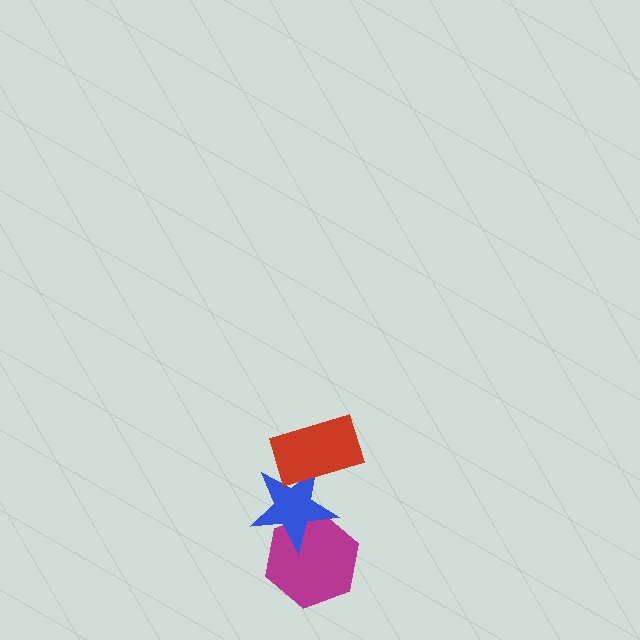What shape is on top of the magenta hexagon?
The blue star is on top of the magenta hexagon.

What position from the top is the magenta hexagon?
The magenta hexagon is 3rd from the top.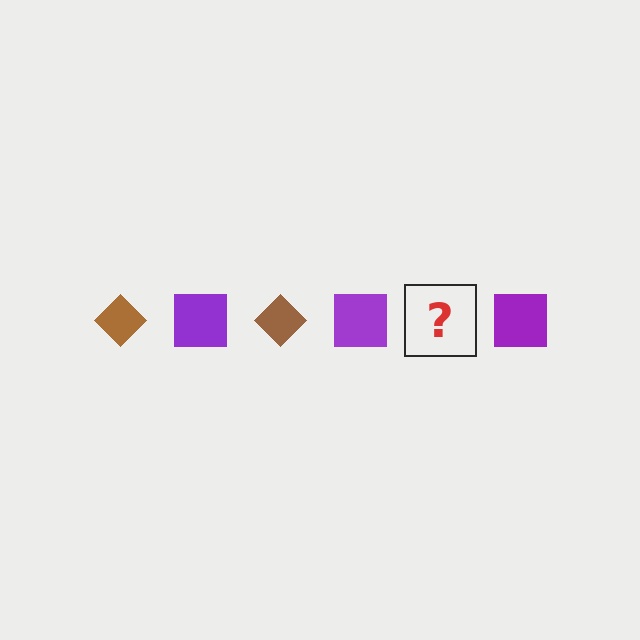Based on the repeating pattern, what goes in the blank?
The blank should be a brown diamond.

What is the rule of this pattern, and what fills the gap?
The rule is that the pattern alternates between brown diamond and purple square. The gap should be filled with a brown diamond.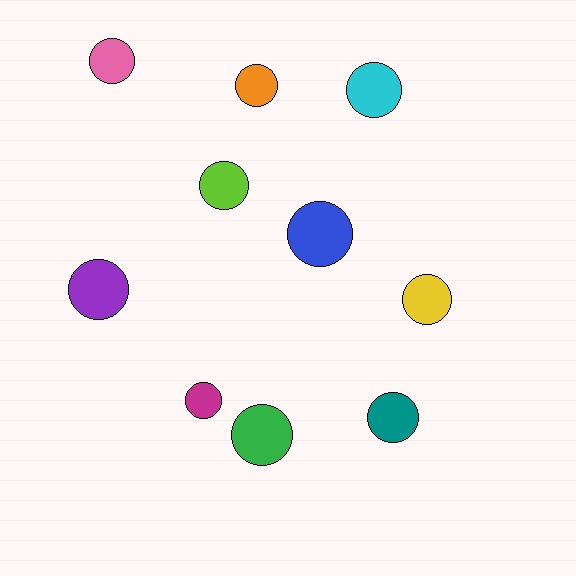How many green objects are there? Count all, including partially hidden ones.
There is 1 green object.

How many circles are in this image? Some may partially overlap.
There are 10 circles.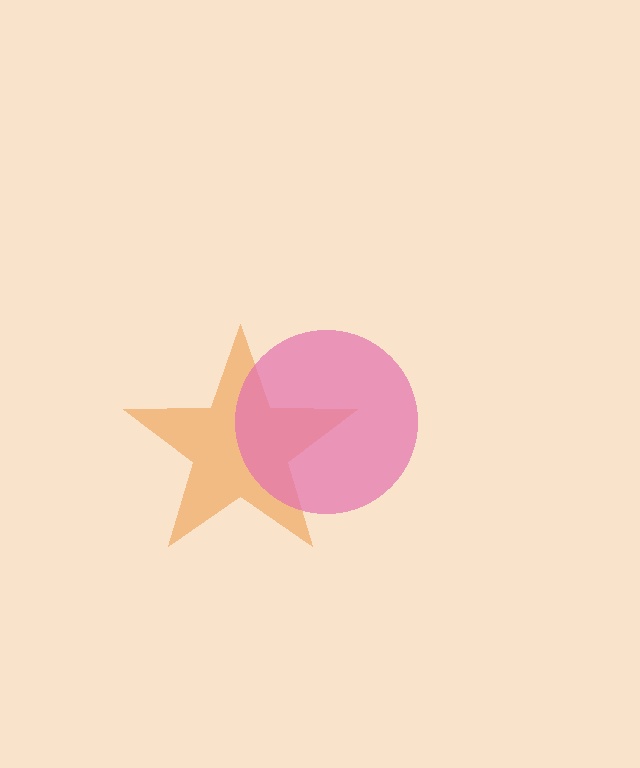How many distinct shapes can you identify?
There are 2 distinct shapes: an orange star, a pink circle.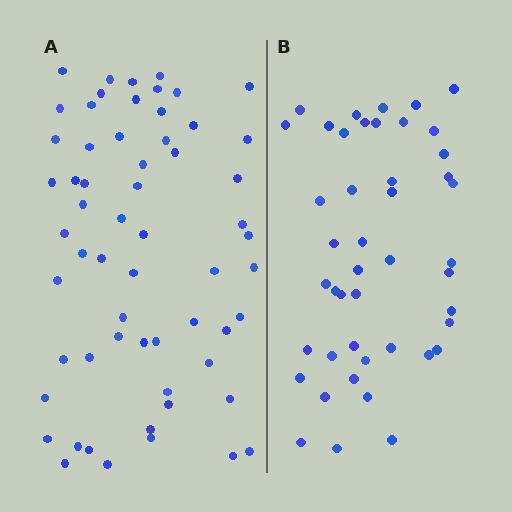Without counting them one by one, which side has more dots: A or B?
Region A (the left region) has more dots.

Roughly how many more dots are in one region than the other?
Region A has approximately 15 more dots than region B.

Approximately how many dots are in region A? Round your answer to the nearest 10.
About 60 dots.